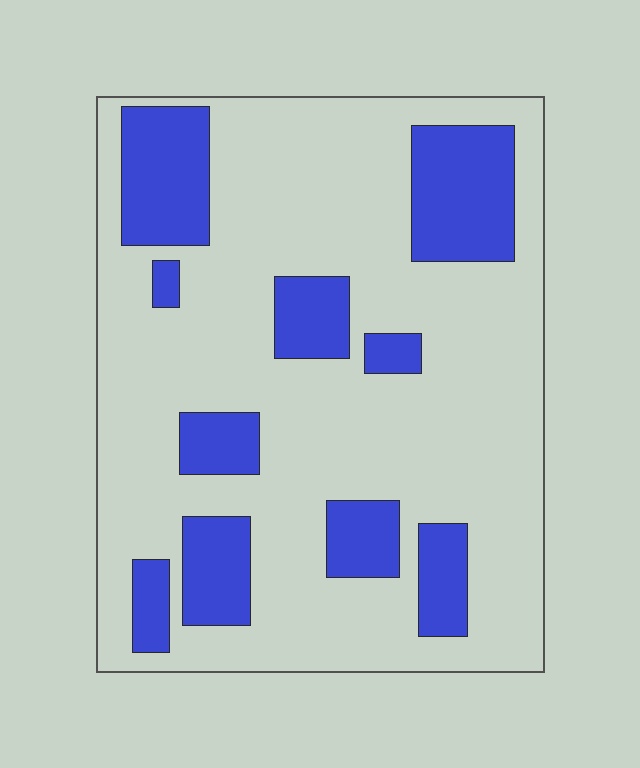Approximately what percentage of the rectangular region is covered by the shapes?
Approximately 25%.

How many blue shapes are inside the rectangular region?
10.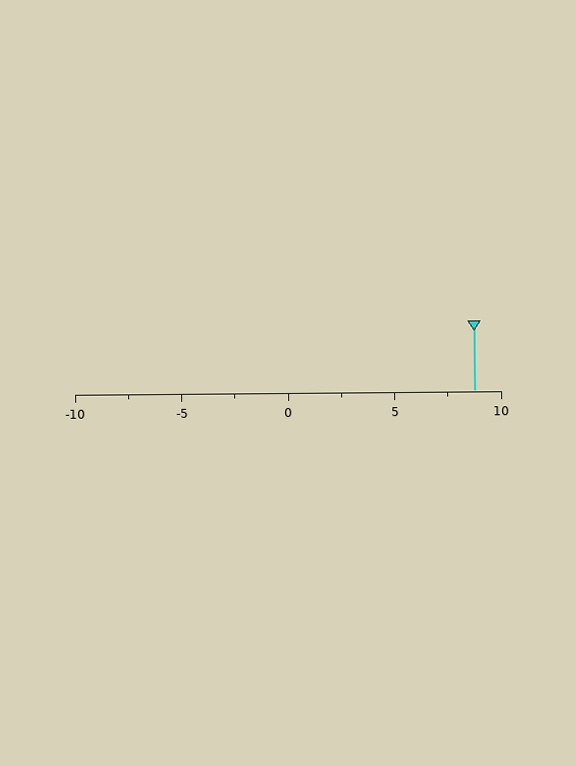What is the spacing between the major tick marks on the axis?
The major ticks are spaced 5 apart.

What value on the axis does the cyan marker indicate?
The marker indicates approximately 8.8.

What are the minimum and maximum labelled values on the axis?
The axis runs from -10 to 10.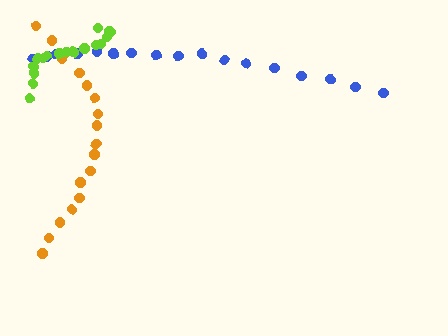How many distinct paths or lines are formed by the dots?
There are 3 distinct paths.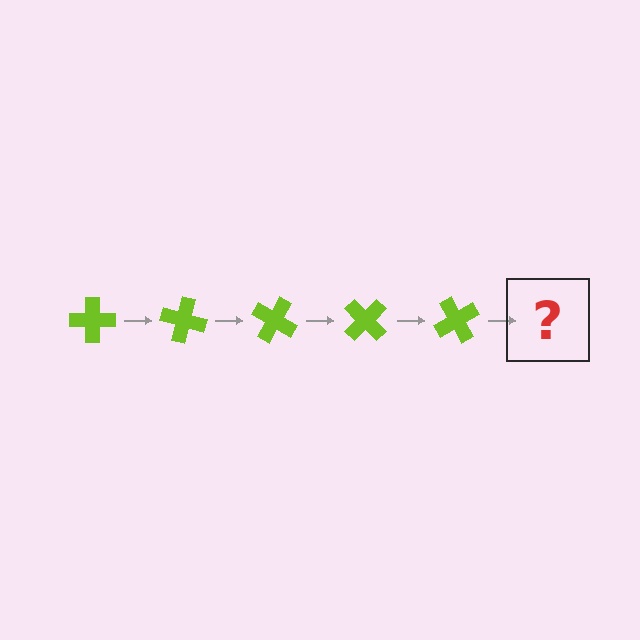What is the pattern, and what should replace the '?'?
The pattern is that the cross rotates 15 degrees each step. The '?' should be a lime cross rotated 75 degrees.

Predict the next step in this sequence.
The next step is a lime cross rotated 75 degrees.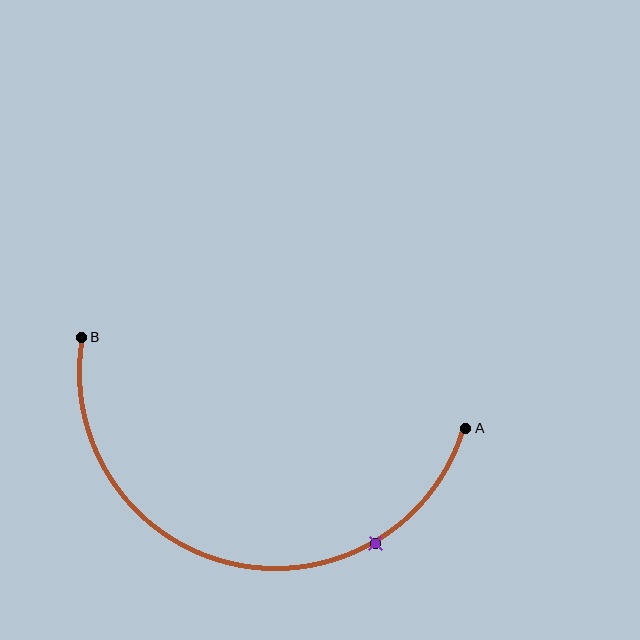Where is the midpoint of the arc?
The arc midpoint is the point on the curve farthest from the straight line joining A and B. It sits below that line.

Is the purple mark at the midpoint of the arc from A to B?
No. The purple mark lies on the arc but is closer to endpoint A. The arc midpoint would be at the point on the curve equidistant along the arc from both A and B.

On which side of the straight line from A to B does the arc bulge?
The arc bulges below the straight line connecting A and B.